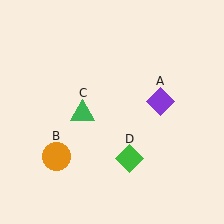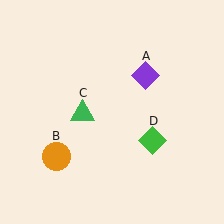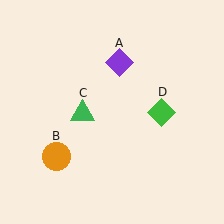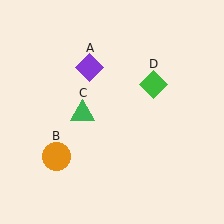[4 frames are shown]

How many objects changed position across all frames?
2 objects changed position: purple diamond (object A), green diamond (object D).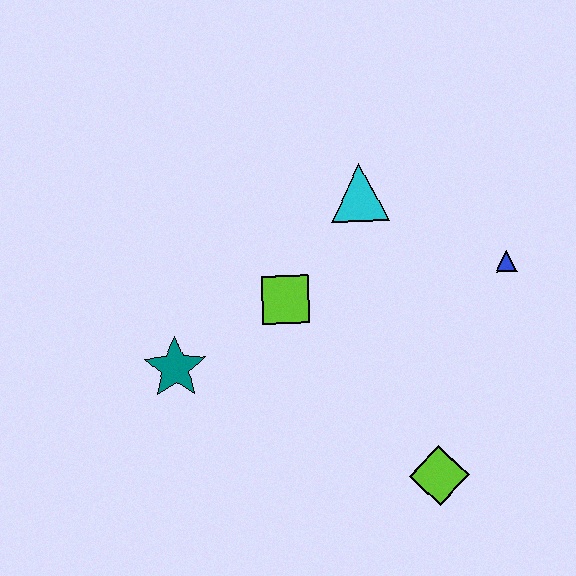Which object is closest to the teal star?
The lime square is closest to the teal star.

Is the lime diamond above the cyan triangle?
No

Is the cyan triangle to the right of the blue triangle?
No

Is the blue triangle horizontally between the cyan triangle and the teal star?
No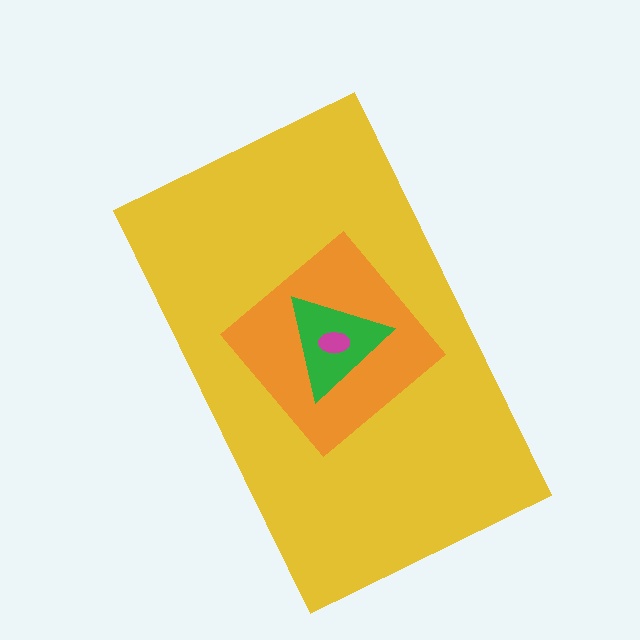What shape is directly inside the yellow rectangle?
The orange diamond.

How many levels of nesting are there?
4.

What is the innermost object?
The magenta ellipse.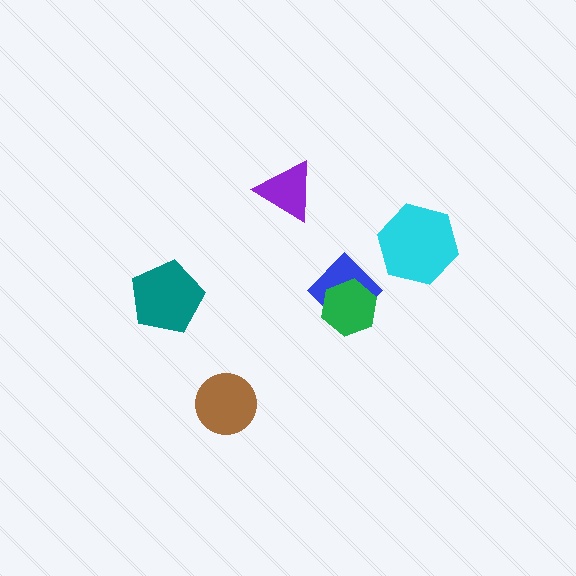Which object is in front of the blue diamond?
The green hexagon is in front of the blue diamond.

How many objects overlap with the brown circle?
0 objects overlap with the brown circle.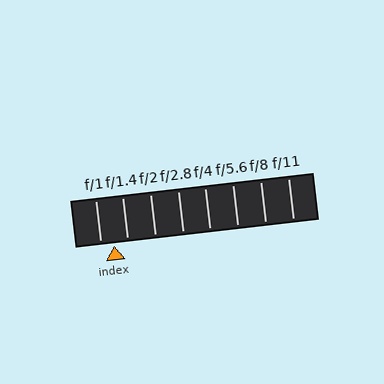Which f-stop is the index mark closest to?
The index mark is closest to f/1.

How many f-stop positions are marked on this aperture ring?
There are 8 f-stop positions marked.